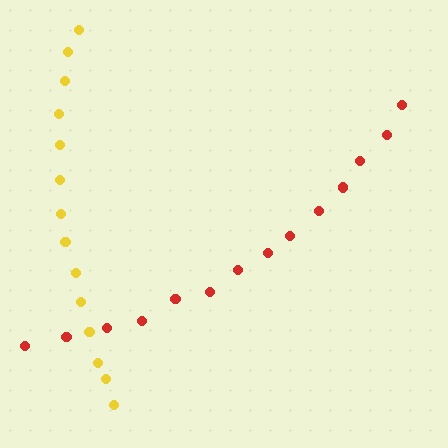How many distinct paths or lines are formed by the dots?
There are 2 distinct paths.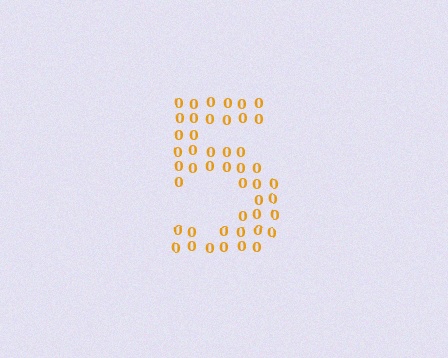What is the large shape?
The large shape is the digit 5.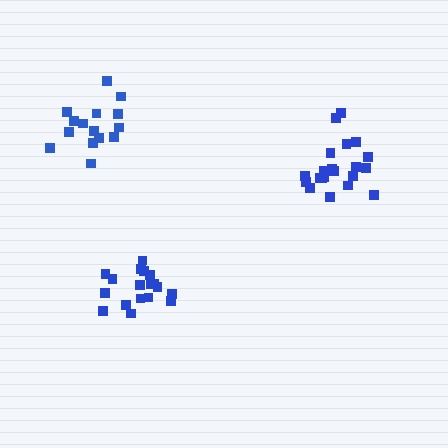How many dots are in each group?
Group 1: 21 dots, Group 2: 15 dots, Group 3: 18 dots (54 total).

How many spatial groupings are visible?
There are 3 spatial groupings.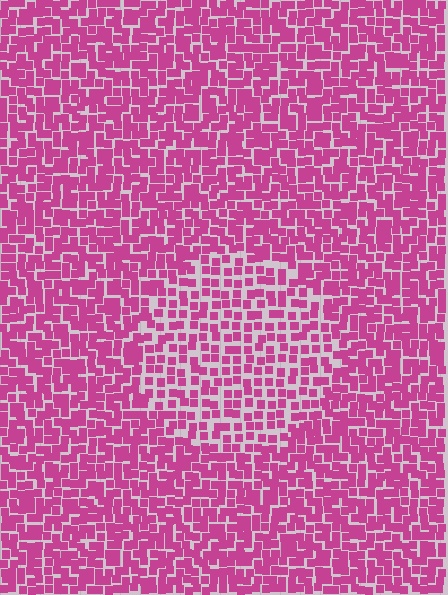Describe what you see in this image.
The image contains small magenta elements arranged at two different densities. A circle-shaped region is visible where the elements are less densely packed than the surrounding area.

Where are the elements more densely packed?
The elements are more densely packed outside the circle boundary.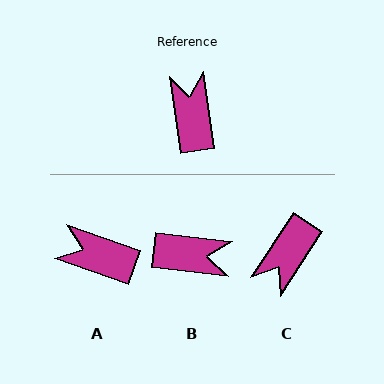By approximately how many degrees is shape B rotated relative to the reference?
Approximately 105 degrees clockwise.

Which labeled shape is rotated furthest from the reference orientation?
C, about 139 degrees away.